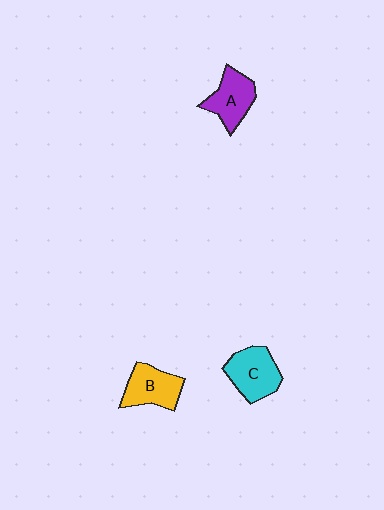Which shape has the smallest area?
Shape A (purple).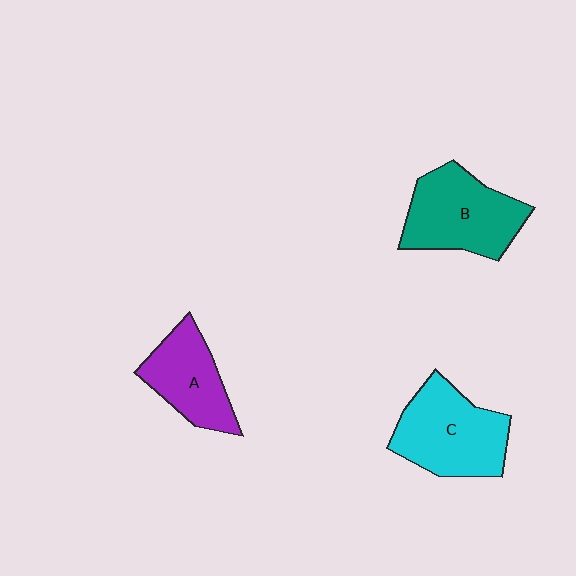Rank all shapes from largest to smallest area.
From largest to smallest: C (cyan), B (teal), A (purple).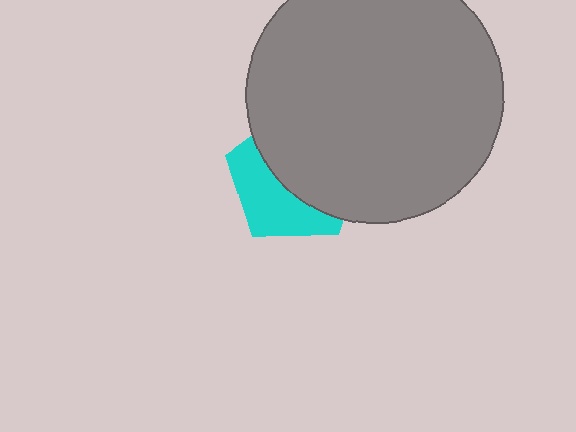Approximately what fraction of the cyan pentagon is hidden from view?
Roughly 59% of the cyan pentagon is hidden behind the gray circle.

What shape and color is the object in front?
The object in front is a gray circle.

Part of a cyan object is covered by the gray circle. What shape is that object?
It is a pentagon.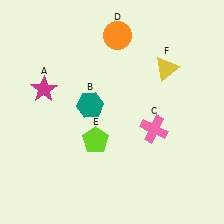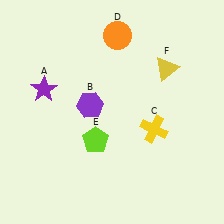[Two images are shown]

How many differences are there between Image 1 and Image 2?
There are 3 differences between the two images.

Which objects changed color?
A changed from magenta to purple. B changed from teal to purple. C changed from pink to yellow.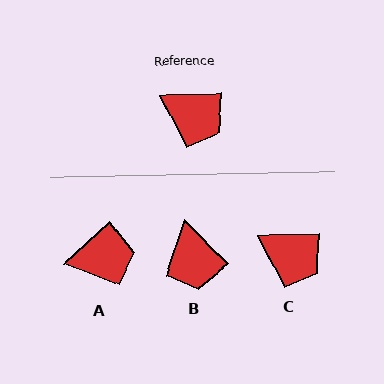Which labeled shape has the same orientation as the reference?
C.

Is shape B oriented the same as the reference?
No, it is off by about 46 degrees.